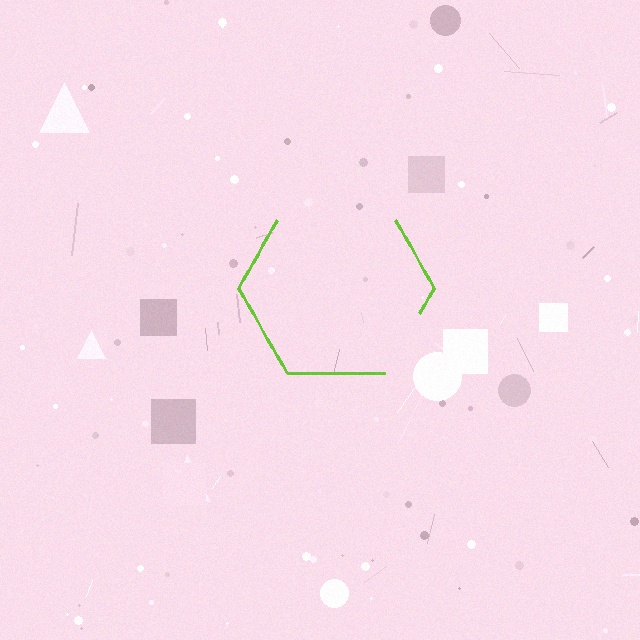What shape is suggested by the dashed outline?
The dashed outline suggests a hexagon.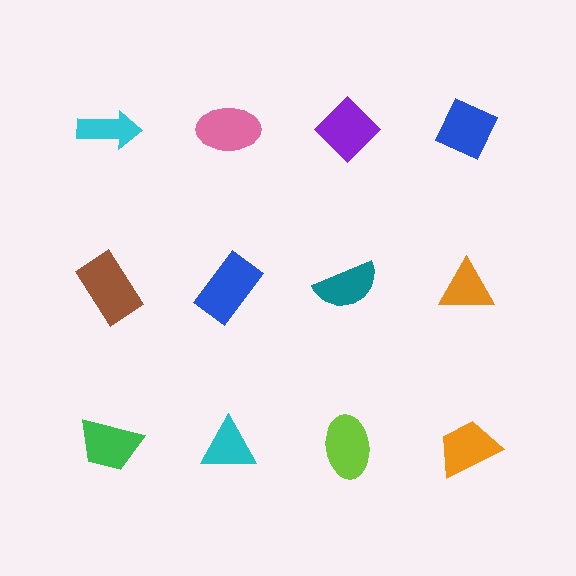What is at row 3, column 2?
A cyan triangle.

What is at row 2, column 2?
A blue rectangle.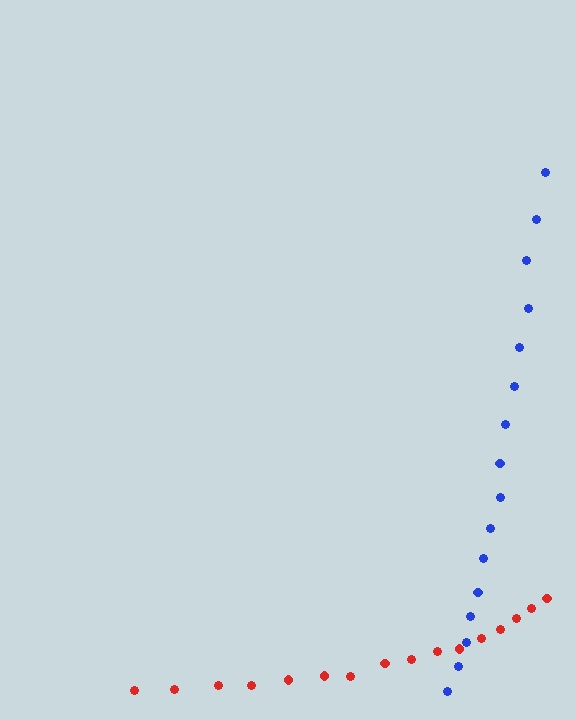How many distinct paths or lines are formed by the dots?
There are 2 distinct paths.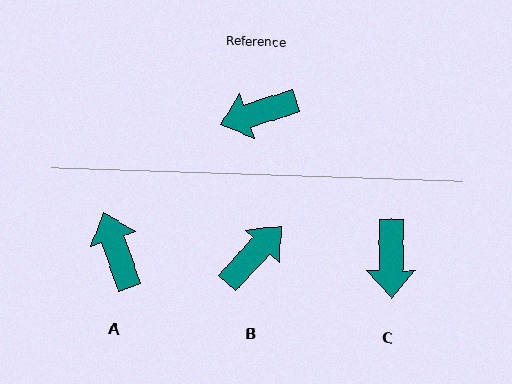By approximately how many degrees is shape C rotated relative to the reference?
Approximately 72 degrees counter-clockwise.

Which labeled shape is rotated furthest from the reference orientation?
B, about 151 degrees away.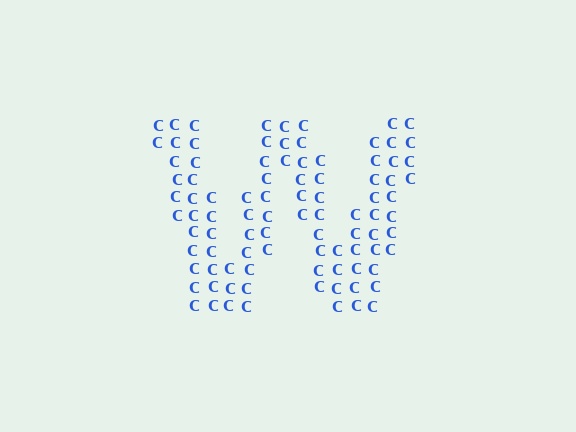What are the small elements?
The small elements are letter C's.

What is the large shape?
The large shape is the letter W.